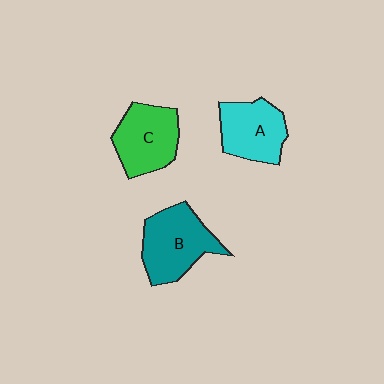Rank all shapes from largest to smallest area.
From largest to smallest: B (teal), C (green), A (cyan).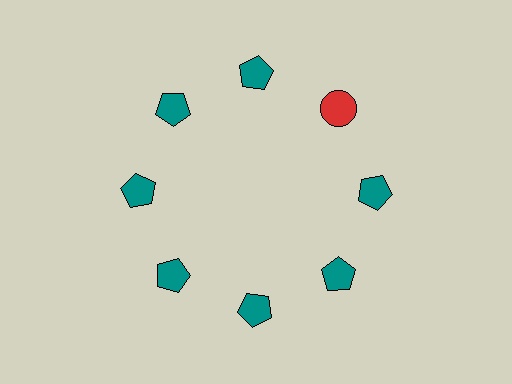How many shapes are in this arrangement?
There are 8 shapes arranged in a ring pattern.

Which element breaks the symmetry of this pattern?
The red circle at roughly the 2 o'clock position breaks the symmetry. All other shapes are teal pentagons.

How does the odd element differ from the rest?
It differs in both color (red instead of teal) and shape (circle instead of pentagon).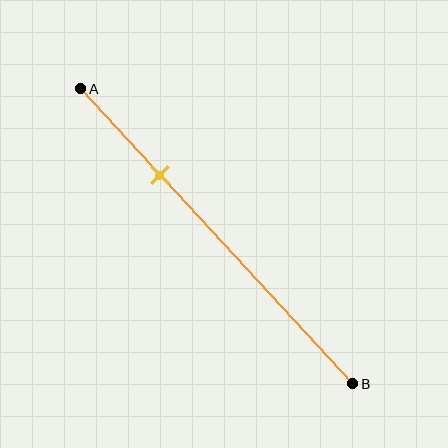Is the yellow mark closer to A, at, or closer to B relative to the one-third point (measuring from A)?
The yellow mark is closer to point A than the one-third point of segment AB.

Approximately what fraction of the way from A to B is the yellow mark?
The yellow mark is approximately 30% of the way from A to B.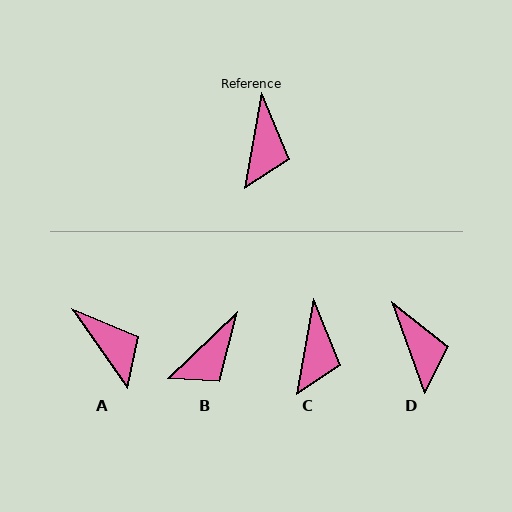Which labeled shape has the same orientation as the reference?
C.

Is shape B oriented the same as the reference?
No, it is off by about 36 degrees.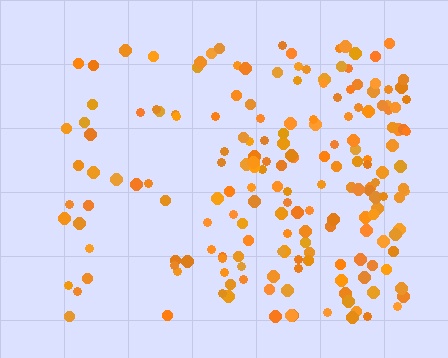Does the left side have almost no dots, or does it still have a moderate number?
Still a moderate number, just noticeably fewer than the right.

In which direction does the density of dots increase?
From left to right, with the right side densest.